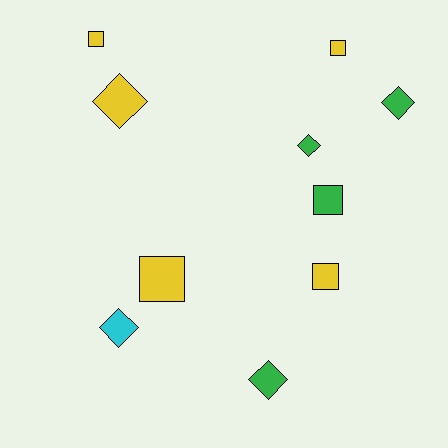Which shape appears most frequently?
Diamond, with 5 objects.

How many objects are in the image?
There are 10 objects.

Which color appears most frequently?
Yellow, with 5 objects.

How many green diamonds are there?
There are 3 green diamonds.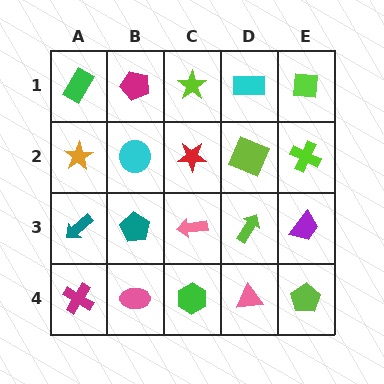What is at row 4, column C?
A green hexagon.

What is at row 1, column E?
A lime square.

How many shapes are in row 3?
5 shapes.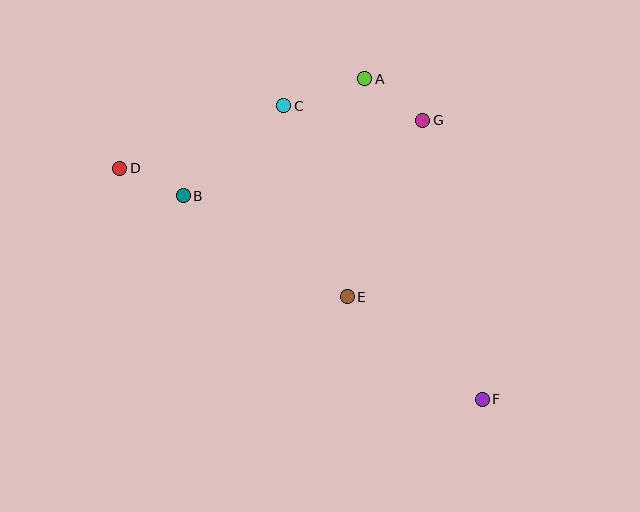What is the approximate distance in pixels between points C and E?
The distance between C and E is approximately 201 pixels.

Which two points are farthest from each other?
Points D and F are farthest from each other.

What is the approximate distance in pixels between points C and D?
The distance between C and D is approximately 175 pixels.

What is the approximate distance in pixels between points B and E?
The distance between B and E is approximately 193 pixels.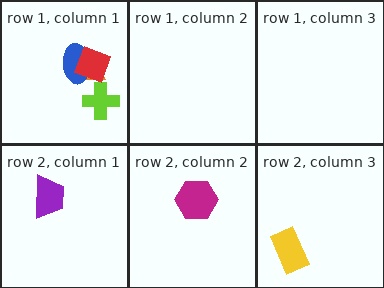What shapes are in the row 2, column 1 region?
The purple trapezoid.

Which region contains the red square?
The row 1, column 1 region.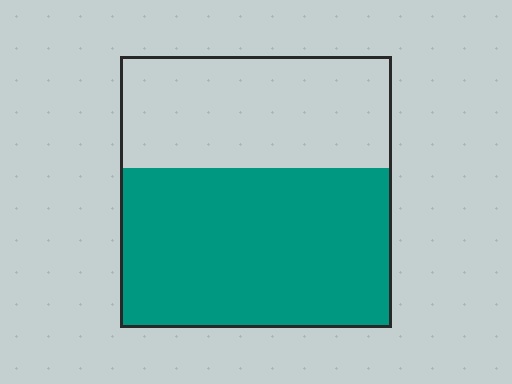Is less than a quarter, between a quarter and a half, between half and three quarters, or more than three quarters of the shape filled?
Between half and three quarters.